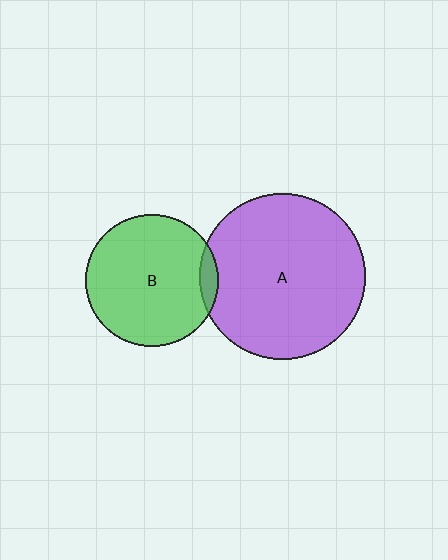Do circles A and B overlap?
Yes.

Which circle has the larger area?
Circle A (purple).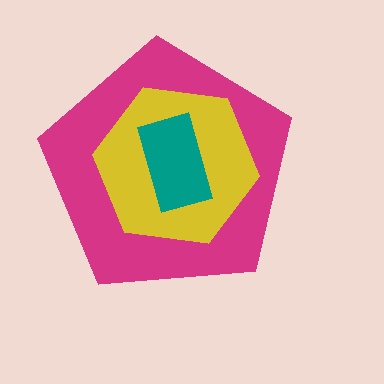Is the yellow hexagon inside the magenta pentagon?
Yes.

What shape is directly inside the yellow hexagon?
The teal rectangle.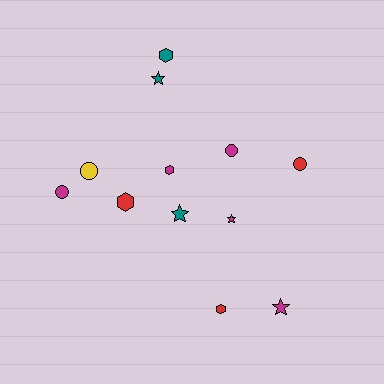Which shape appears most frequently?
Circle, with 4 objects.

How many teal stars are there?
There are 2 teal stars.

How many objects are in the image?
There are 12 objects.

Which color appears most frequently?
Magenta, with 5 objects.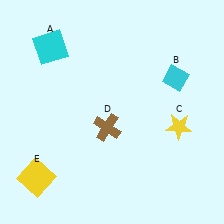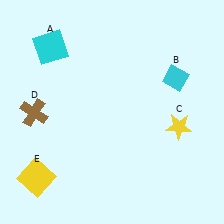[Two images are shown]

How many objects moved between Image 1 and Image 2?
1 object moved between the two images.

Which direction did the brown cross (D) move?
The brown cross (D) moved left.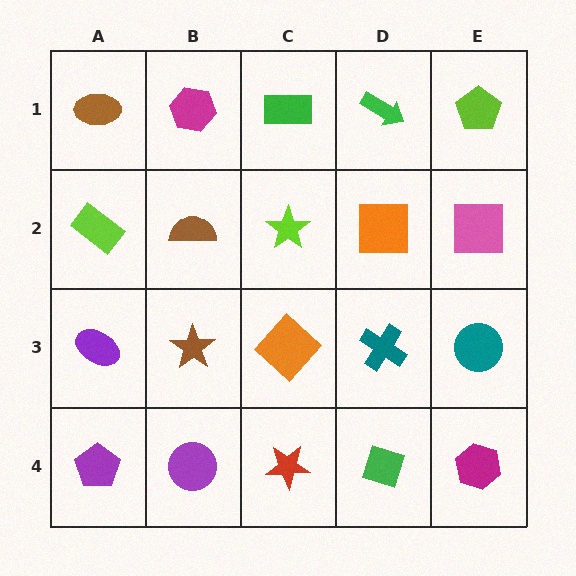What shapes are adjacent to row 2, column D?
A green arrow (row 1, column D), a teal cross (row 3, column D), a lime star (row 2, column C), a pink square (row 2, column E).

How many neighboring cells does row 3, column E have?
3.